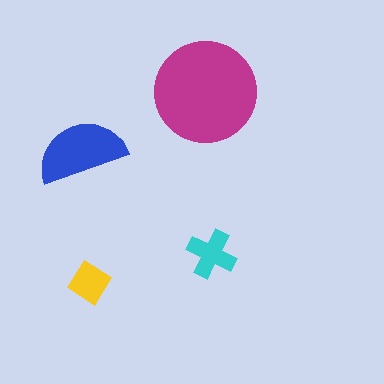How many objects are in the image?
There are 4 objects in the image.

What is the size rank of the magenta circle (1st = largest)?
1st.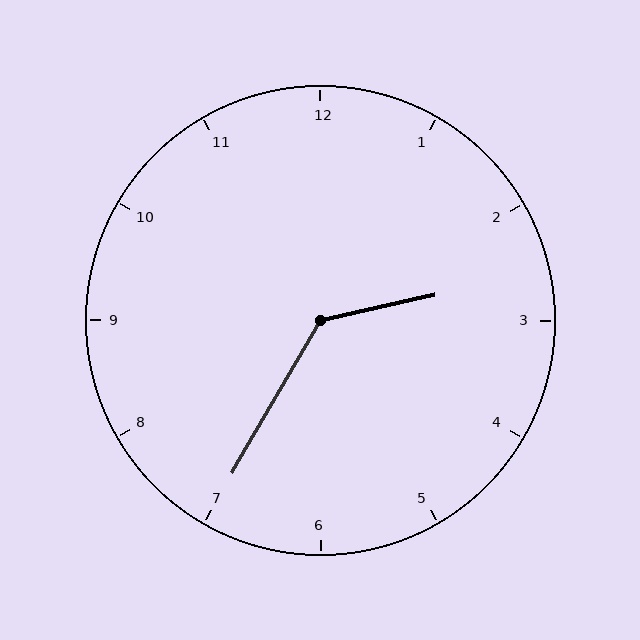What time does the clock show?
2:35.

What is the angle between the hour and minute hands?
Approximately 132 degrees.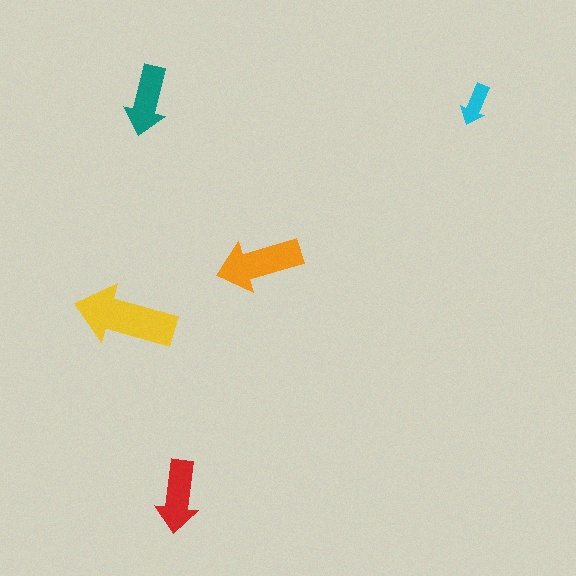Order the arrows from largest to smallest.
the yellow one, the orange one, the red one, the teal one, the cyan one.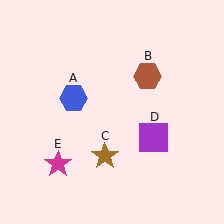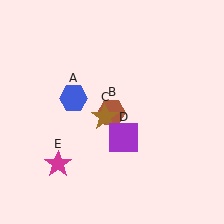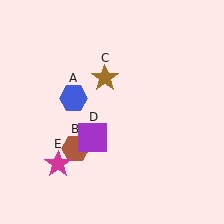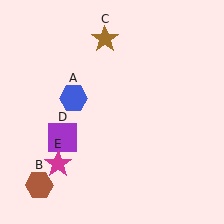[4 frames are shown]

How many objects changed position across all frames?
3 objects changed position: brown hexagon (object B), brown star (object C), purple square (object D).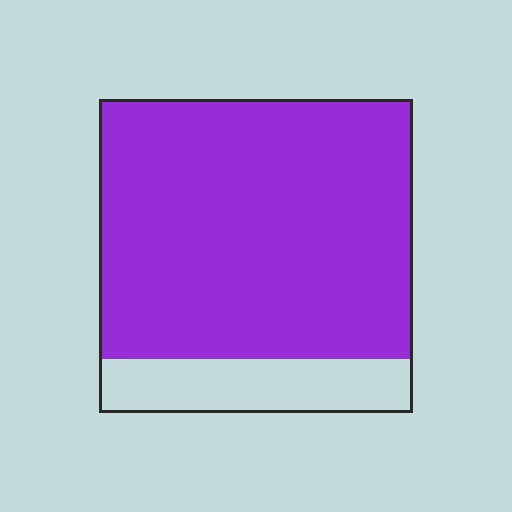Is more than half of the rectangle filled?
Yes.